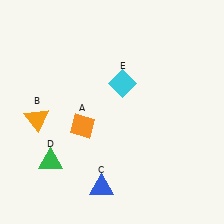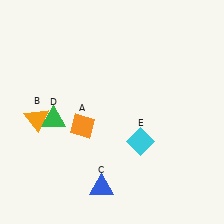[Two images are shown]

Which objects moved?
The objects that moved are: the green triangle (D), the cyan diamond (E).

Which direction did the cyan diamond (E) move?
The cyan diamond (E) moved down.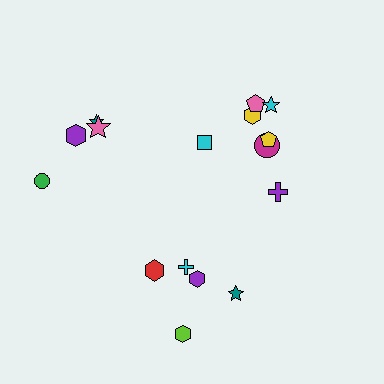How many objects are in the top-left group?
There are 4 objects.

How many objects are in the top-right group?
There are 7 objects.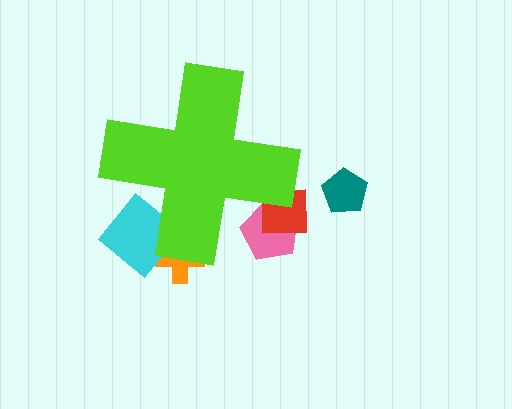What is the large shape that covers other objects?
A lime cross.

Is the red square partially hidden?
Yes, the red square is partially hidden behind the lime cross.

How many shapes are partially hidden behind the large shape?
4 shapes are partially hidden.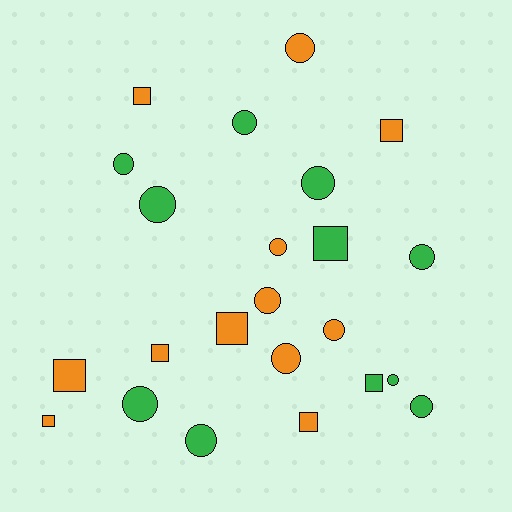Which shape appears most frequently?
Circle, with 14 objects.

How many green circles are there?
There are 9 green circles.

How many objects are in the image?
There are 23 objects.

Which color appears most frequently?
Orange, with 12 objects.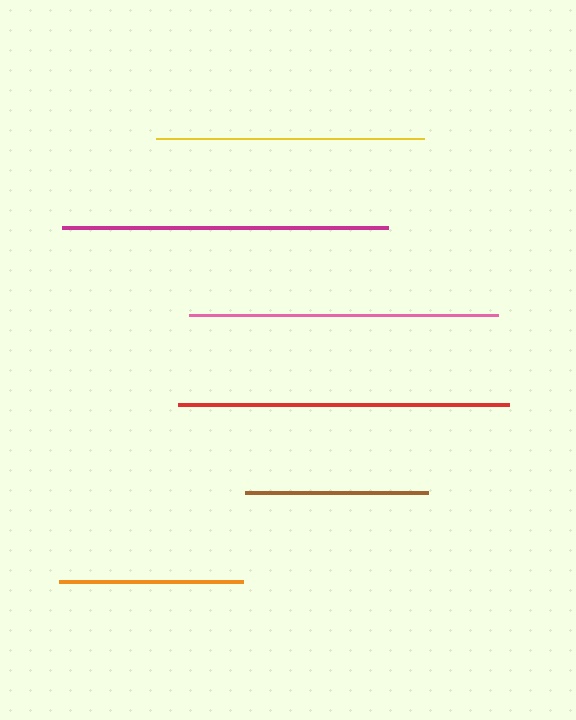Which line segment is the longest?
The red line is the longest at approximately 331 pixels.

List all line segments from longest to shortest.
From longest to shortest: red, magenta, pink, yellow, orange, brown.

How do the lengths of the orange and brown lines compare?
The orange and brown lines are approximately the same length.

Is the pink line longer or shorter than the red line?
The red line is longer than the pink line.